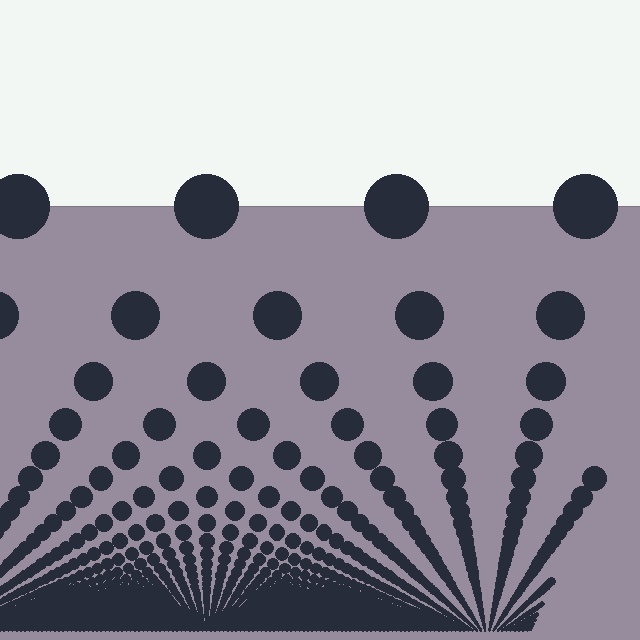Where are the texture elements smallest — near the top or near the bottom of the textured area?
Near the bottom.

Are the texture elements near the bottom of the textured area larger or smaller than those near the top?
Smaller. The gradient is inverted — elements near the bottom are smaller and denser.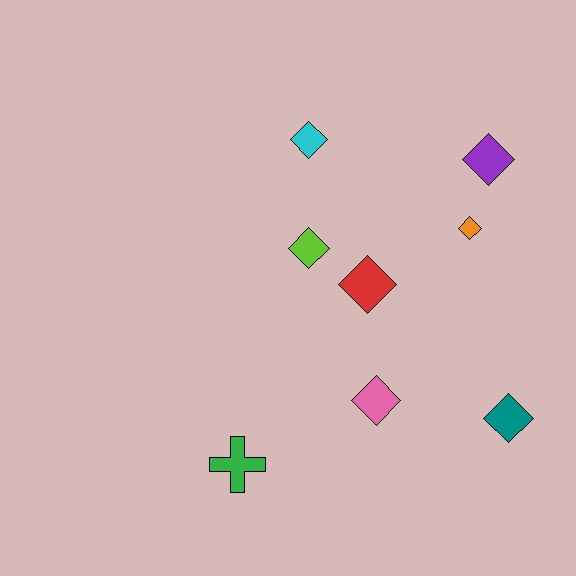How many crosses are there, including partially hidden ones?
There is 1 cross.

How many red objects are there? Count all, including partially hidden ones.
There is 1 red object.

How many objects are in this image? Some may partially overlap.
There are 8 objects.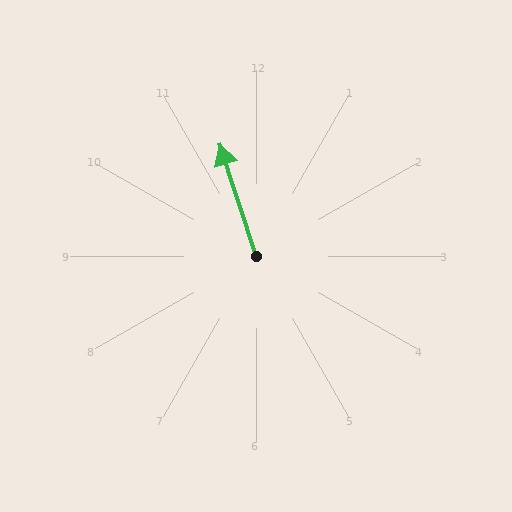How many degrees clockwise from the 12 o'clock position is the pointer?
Approximately 342 degrees.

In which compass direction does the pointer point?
North.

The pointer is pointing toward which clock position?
Roughly 11 o'clock.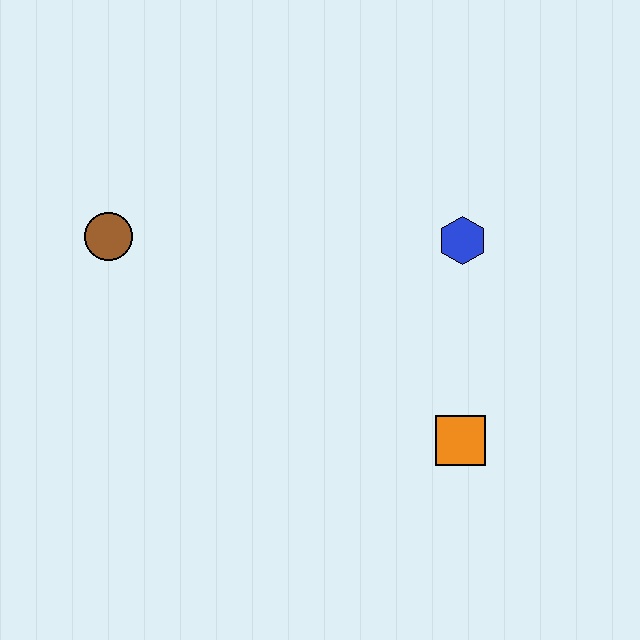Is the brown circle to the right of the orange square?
No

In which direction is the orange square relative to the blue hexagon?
The orange square is below the blue hexagon.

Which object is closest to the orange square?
The blue hexagon is closest to the orange square.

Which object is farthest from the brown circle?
The orange square is farthest from the brown circle.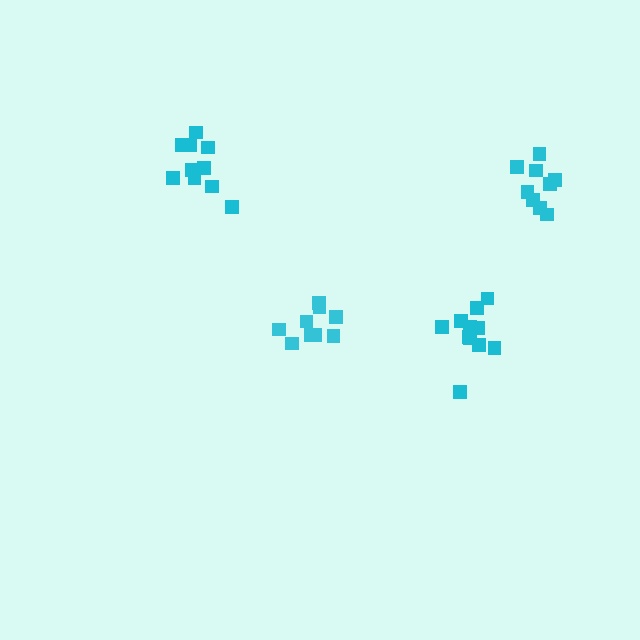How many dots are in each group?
Group 1: 9 dots, Group 2: 10 dots, Group 3: 11 dots, Group 4: 9 dots (39 total).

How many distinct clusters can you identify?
There are 4 distinct clusters.